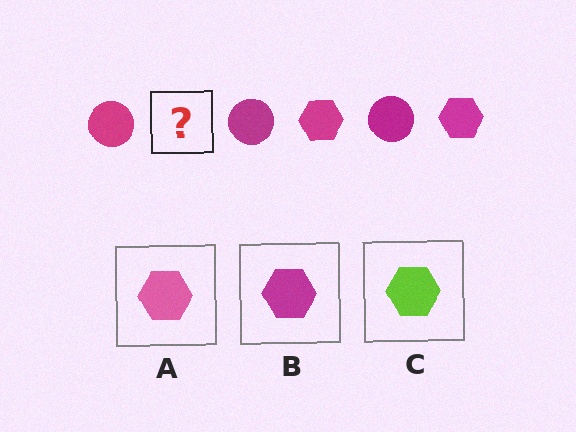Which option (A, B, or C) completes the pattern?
B.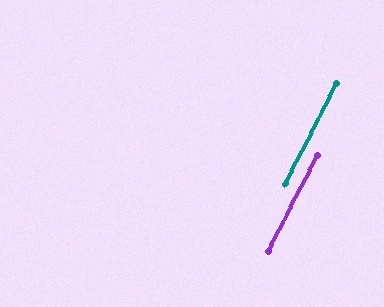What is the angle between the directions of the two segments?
Approximately 0 degrees.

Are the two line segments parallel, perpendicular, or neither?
Parallel — their directions differ by only 0.1°.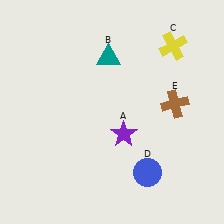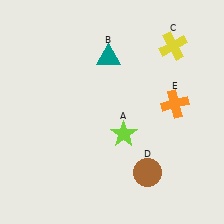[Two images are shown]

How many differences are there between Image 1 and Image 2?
There are 3 differences between the two images.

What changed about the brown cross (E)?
In Image 1, E is brown. In Image 2, it changed to orange.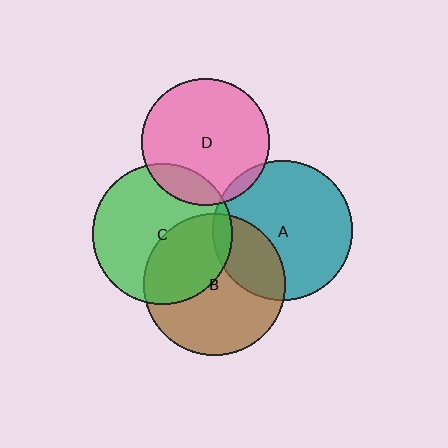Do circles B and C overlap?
Yes.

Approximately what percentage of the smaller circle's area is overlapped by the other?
Approximately 40%.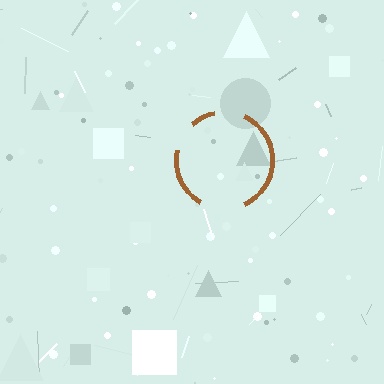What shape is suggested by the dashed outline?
The dashed outline suggests a circle.